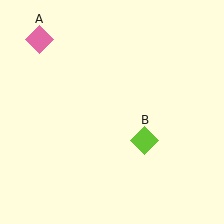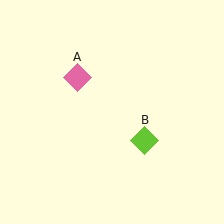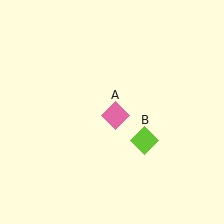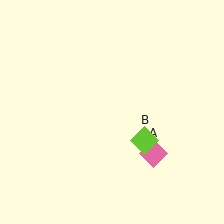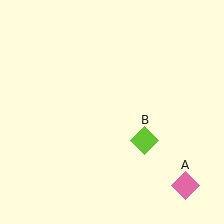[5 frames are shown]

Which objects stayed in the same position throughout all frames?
Lime diamond (object B) remained stationary.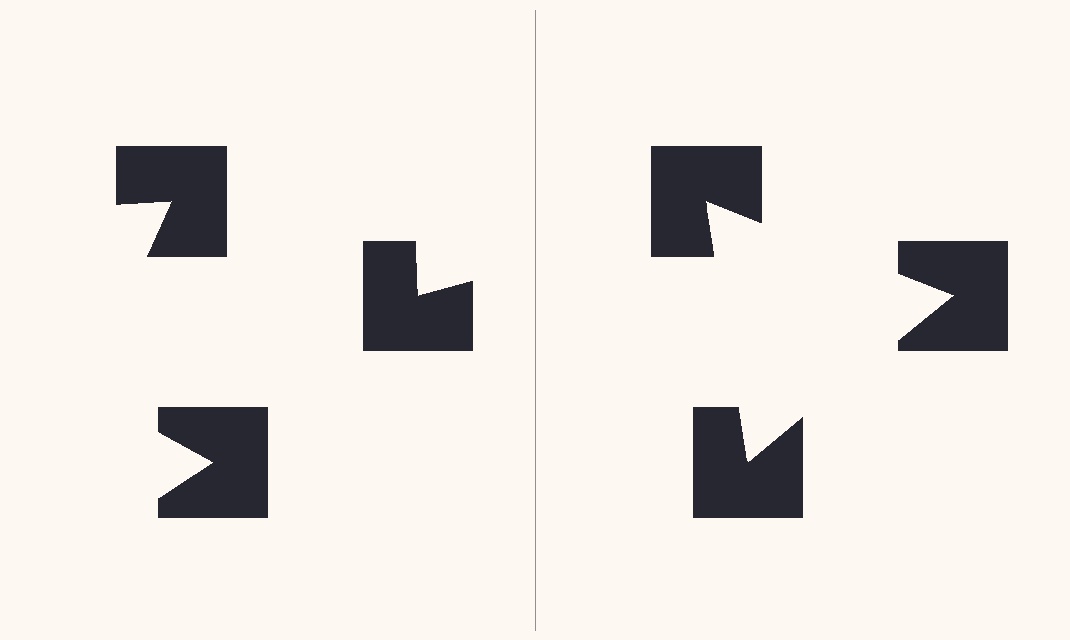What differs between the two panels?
The notched squares are positioned identically on both sides; only the wedge orientations differ. On the right they align to a triangle; on the left they are misaligned.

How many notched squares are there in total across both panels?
6 — 3 on each side.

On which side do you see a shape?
An illusory triangle appears on the right side. On the left side the wedge cuts are rotated, so no coherent shape forms.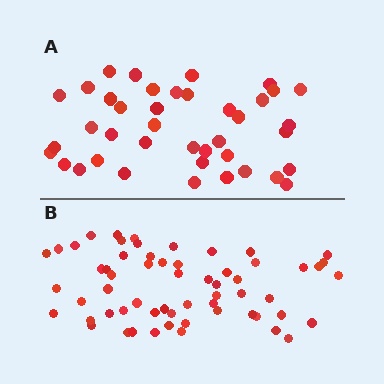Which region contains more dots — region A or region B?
Region B (the bottom region) has more dots.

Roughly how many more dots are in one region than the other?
Region B has approximately 20 more dots than region A.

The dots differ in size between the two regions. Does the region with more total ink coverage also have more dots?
No. Region A has more total ink coverage because its dots are larger, but region B actually contains more individual dots. Total area can be misleading — the number of items is what matters here.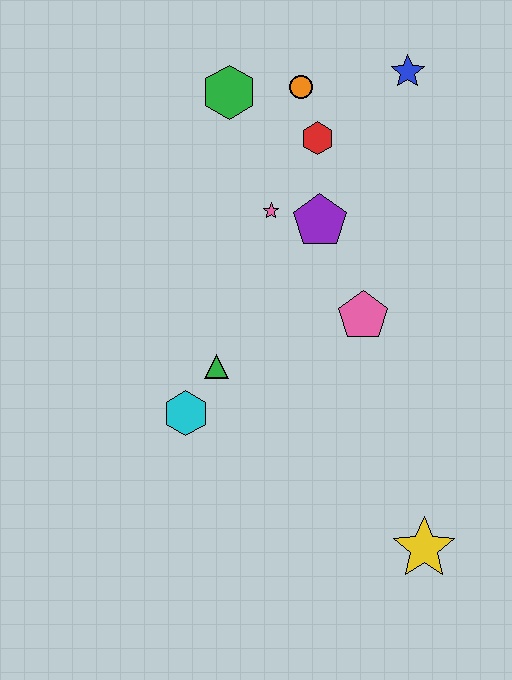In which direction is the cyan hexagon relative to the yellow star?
The cyan hexagon is to the left of the yellow star.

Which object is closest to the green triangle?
The cyan hexagon is closest to the green triangle.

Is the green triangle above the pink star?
No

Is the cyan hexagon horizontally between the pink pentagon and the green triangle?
No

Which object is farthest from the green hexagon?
The yellow star is farthest from the green hexagon.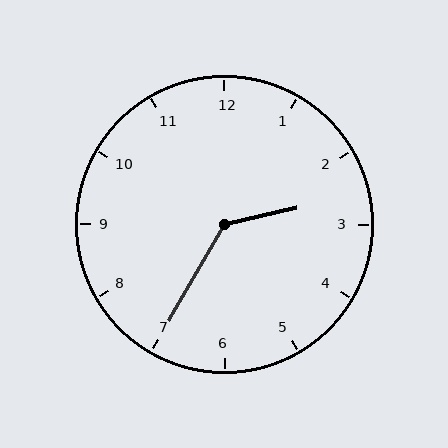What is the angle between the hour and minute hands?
Approximately 132 degrees.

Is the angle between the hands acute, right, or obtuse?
It is obtuse.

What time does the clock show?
2:35.